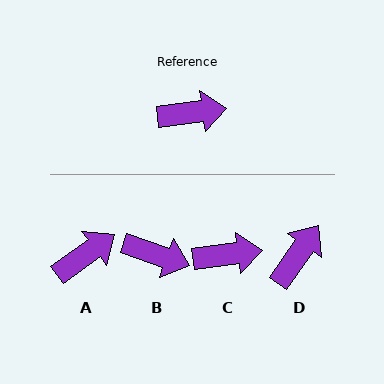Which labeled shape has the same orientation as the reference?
C.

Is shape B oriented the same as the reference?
No, it is off by about 26 degrees.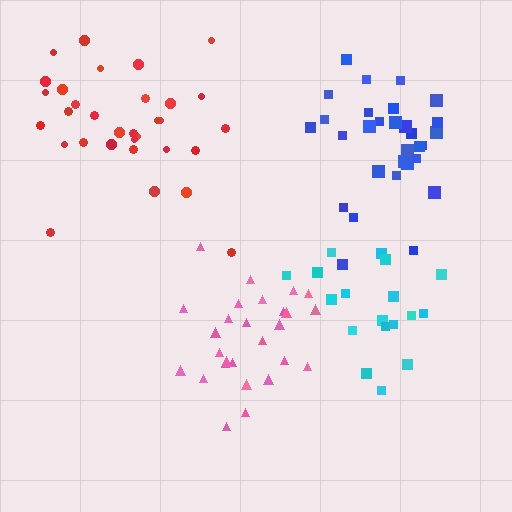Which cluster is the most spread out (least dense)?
Red.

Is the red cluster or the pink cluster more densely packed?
Pink.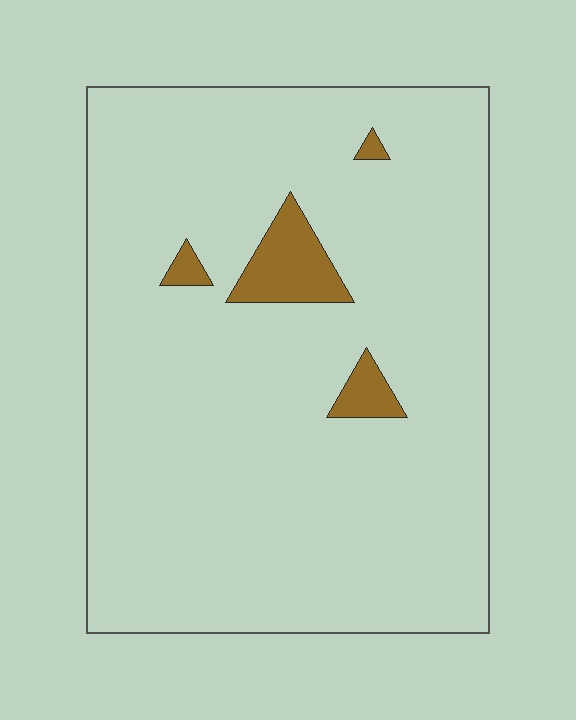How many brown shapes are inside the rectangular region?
4.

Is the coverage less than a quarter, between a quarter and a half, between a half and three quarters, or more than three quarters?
Less than a quarter.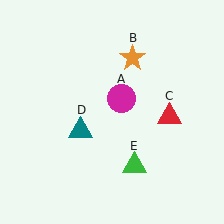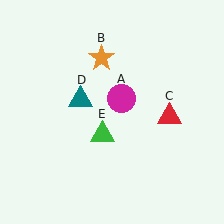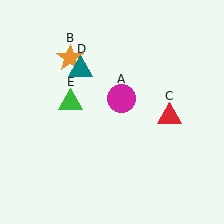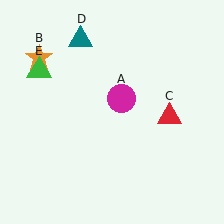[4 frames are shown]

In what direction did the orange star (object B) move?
The orange star (object B) moved left.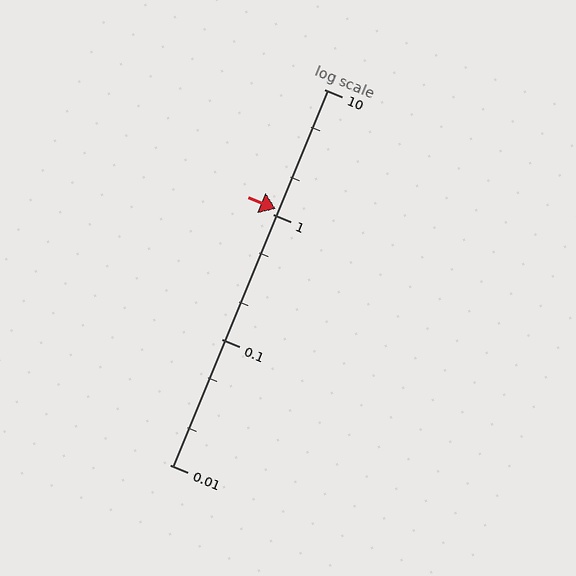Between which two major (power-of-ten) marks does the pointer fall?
The pointer is between 1 and 10.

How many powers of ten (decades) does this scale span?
The scale spans 3 decades, from 0.01 to 10.